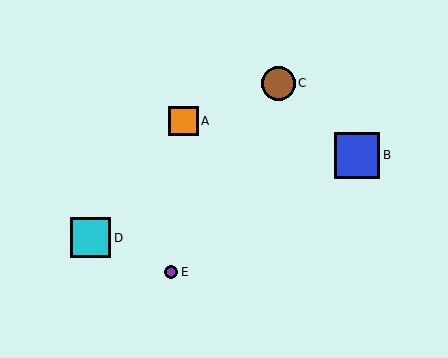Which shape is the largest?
The blue square (labeled B) is the largest.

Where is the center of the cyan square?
The center of the cyan square is at (91, 238).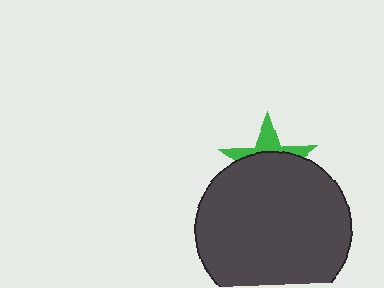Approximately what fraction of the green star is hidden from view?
Roughly 65% of the green star is hidden behind the dark gray circle.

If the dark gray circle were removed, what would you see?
You would see the complete green star.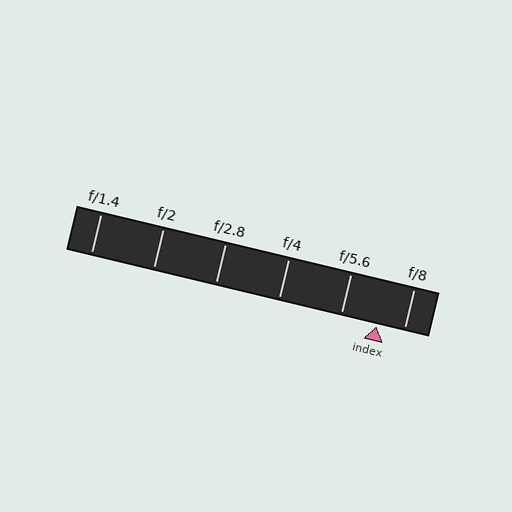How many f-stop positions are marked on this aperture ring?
There are 6 f-stop positions marked.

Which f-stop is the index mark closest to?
The index mark is closest to f/8.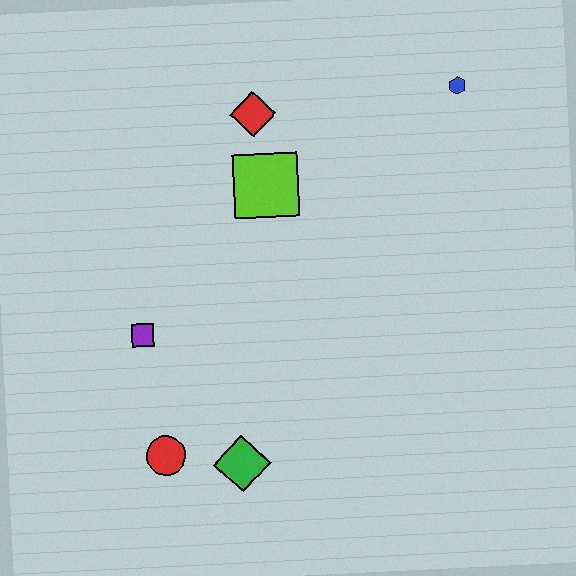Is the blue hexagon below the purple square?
No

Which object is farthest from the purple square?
The blue hexagon is farthest from the purple square.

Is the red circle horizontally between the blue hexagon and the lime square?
No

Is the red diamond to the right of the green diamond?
Yes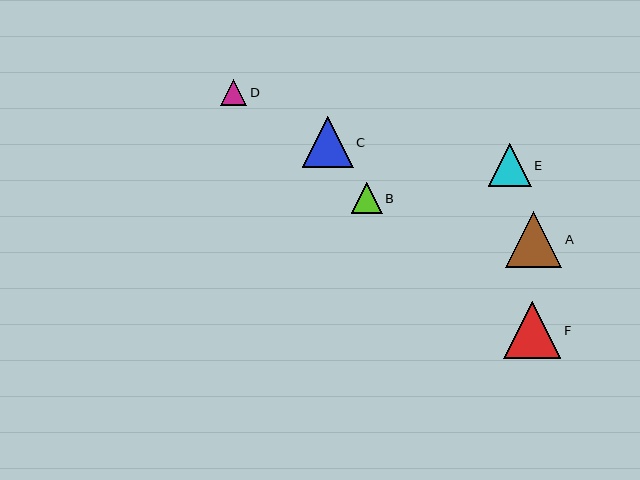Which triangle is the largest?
Triangle F is the largest with a size of approximately 58 pixels.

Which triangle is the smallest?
Triangle D is the smallest with a size of approximately 26 pixels.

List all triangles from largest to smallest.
From largest to smallest: F, A, C, E, B, D.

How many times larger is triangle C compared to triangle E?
Triangle C is approximately 1.2 times the size of triangle E.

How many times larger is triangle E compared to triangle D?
Triangle E is approximately 1.6 times the size of triangle D.